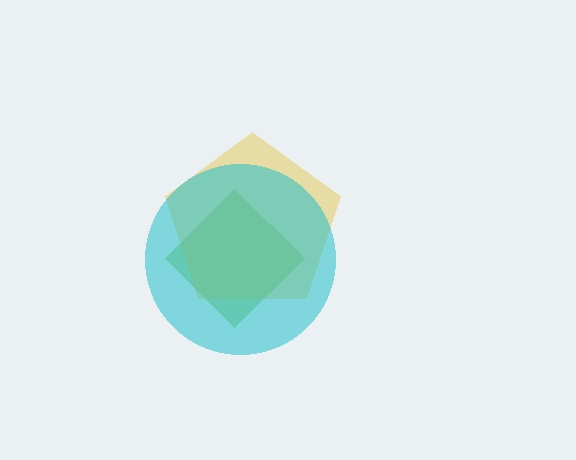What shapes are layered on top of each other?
The layered shapes are: a lime diamond, a yellow pentagon, a cyan circle.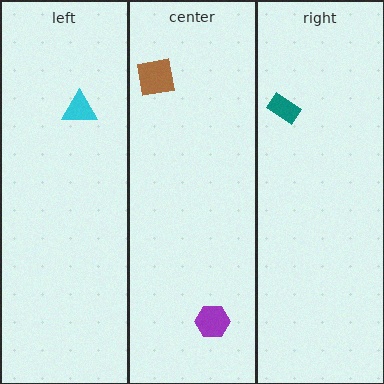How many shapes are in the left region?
1.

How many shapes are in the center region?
2.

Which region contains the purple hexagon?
The center region.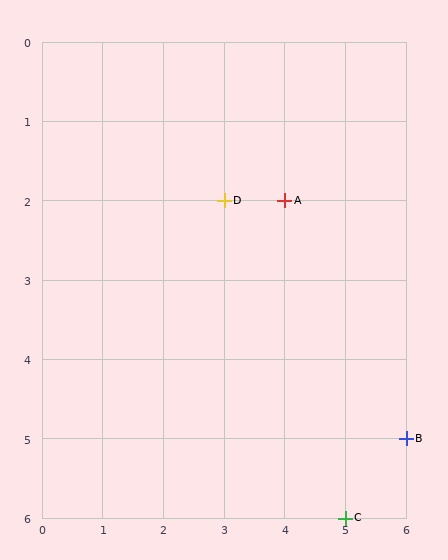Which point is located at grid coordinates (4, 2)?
Point A is at (4, 2).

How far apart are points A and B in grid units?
Points A and B are 2 columns and 3 rows apart (about 3.6 grid units diagonally).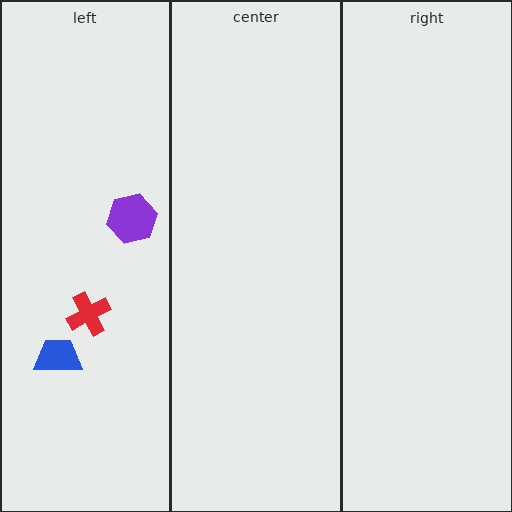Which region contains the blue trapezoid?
The left region.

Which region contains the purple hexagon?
The left region.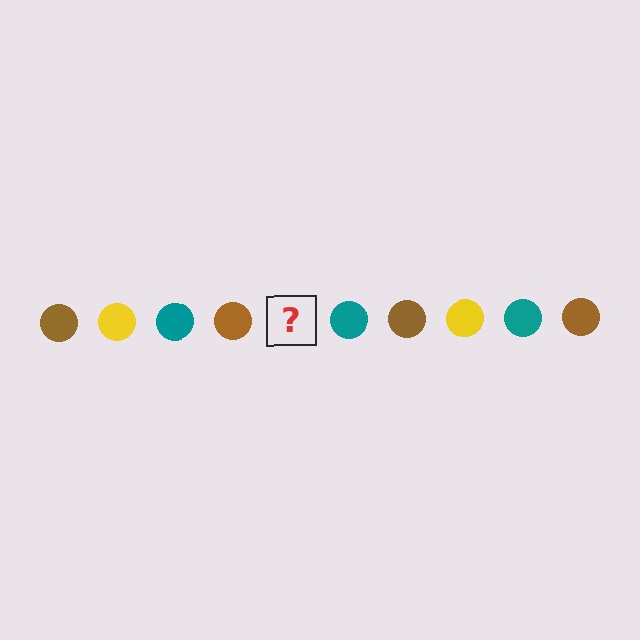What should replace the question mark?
The question mark should be replaced with a yellow circle.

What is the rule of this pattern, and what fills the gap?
The rule is that the pattern cycles through brown, yellow, teal circles. The gap should be filled with a yellow circle.